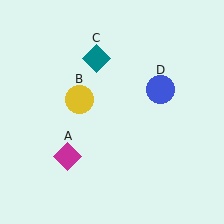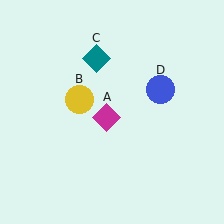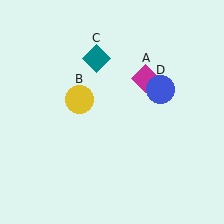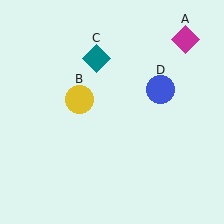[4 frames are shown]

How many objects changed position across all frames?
1 object changed position: magenta diamond (object A).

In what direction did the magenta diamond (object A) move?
The magenta diamond (object A) moved up and to the right.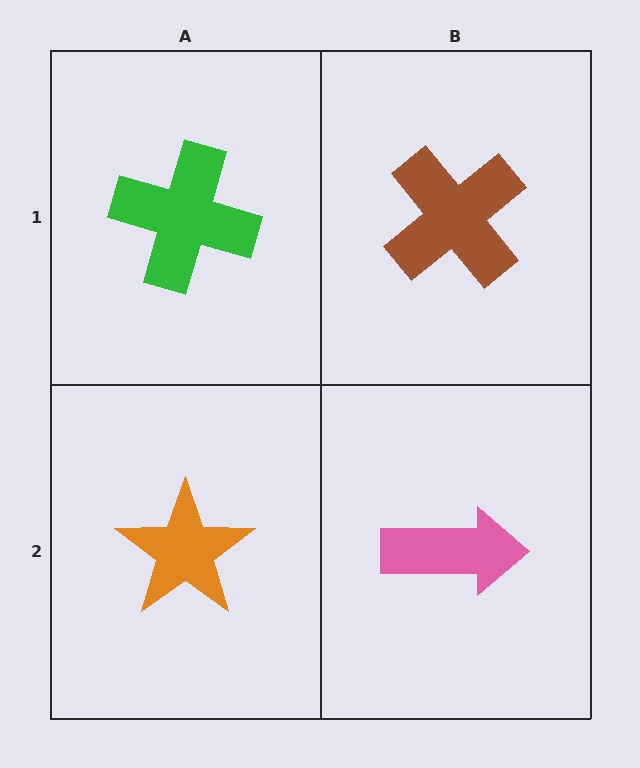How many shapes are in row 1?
2 shapes.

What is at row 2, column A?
An orange star.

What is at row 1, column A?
A green cross.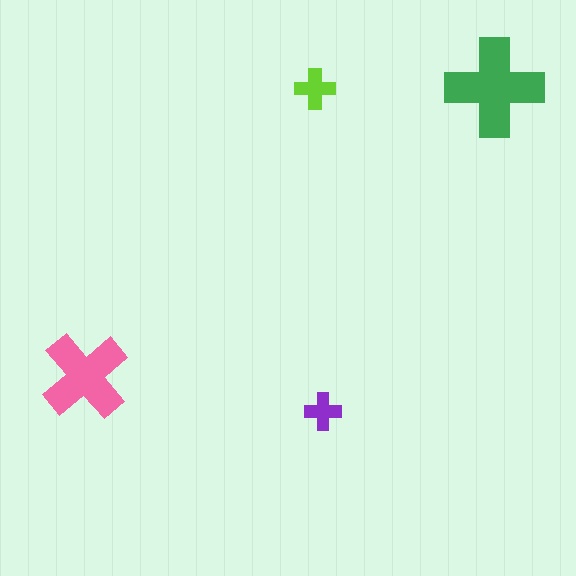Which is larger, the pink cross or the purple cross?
The pink one.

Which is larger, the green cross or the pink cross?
The green one.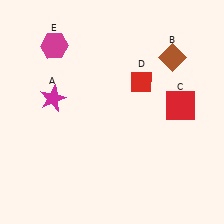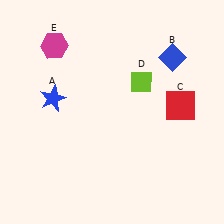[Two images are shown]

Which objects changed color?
A changed from magenta to blue. B changed from brown to blue. D changed from red to lime.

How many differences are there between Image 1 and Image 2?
There are 3 differences between the two images.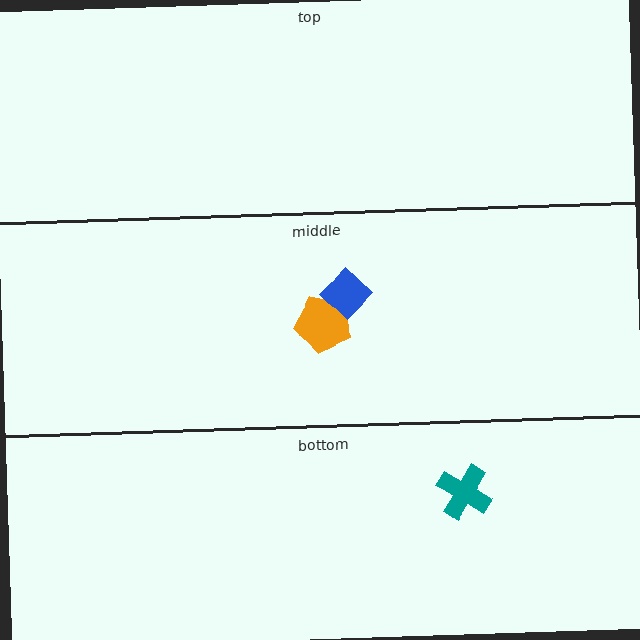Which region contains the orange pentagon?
The middle region.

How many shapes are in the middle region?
2.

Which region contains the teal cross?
The bottom region.